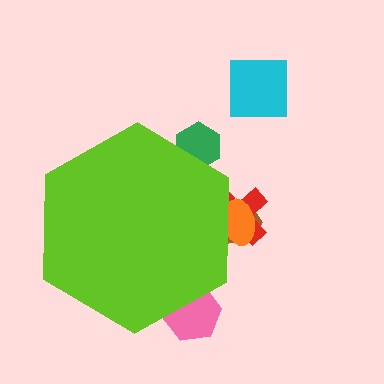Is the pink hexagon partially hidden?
Yes, the pink hexagon is partially hidden behind the lime hexagon.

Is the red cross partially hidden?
Yes, the red cross is partially hidden behind the lime hexagon.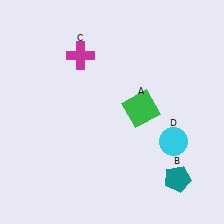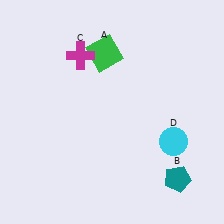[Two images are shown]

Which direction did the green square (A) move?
The green square (A) moved up.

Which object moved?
The green square (A) moved up.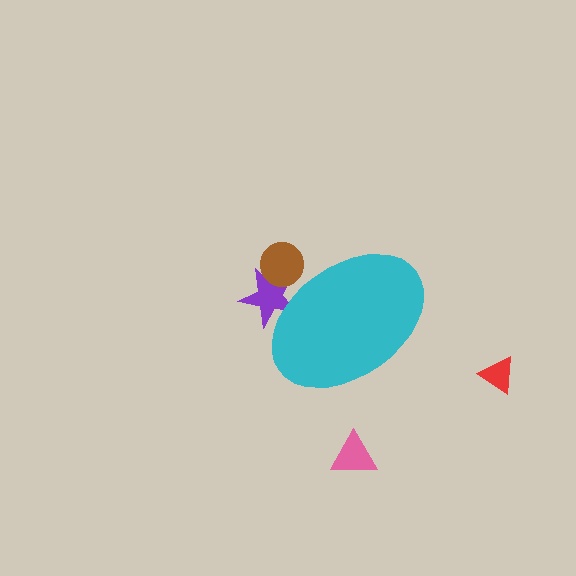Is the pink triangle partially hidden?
No, the pink triangle is fully visible.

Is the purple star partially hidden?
Yes, the purple star is partially hidden behind the cyan ellipse.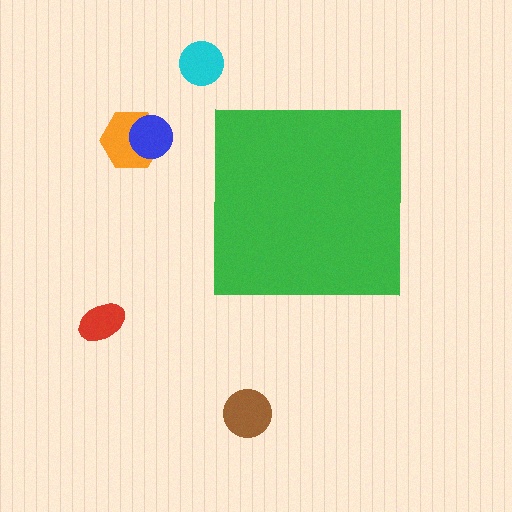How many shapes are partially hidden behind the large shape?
0 shapes are partially hidden.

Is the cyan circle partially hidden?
No, the cyan circle is fully visible.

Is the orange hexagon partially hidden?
No, the orange hexagon is fully visible.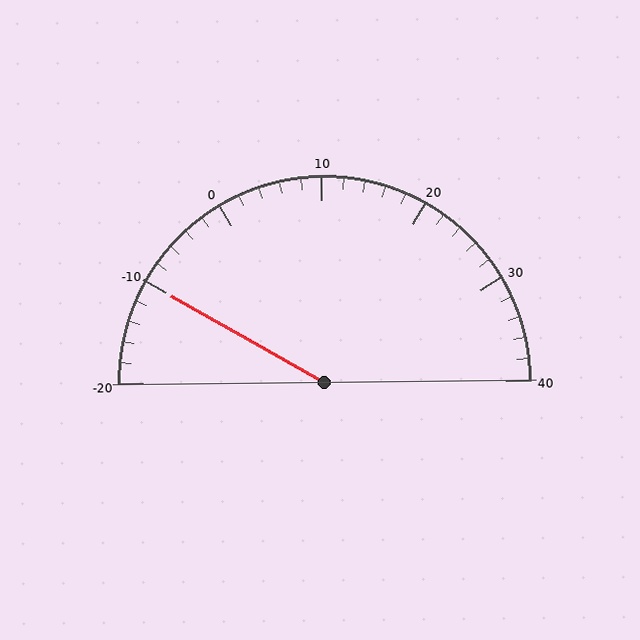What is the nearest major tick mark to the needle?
The nearest major tick mark is -10.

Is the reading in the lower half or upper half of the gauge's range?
The reading is in the lower half of the range (-20 to 40).